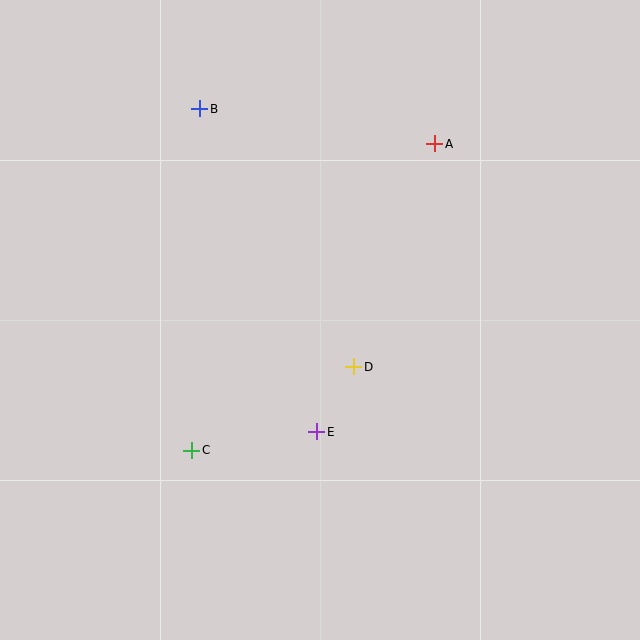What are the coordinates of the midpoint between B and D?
The midpoint between B and D is at (277, 238).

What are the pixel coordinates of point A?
Point A is at (435, 144).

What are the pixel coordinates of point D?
Point D is at (354, 367).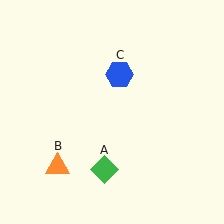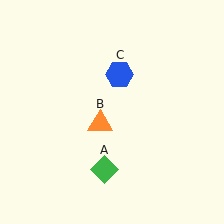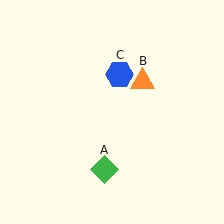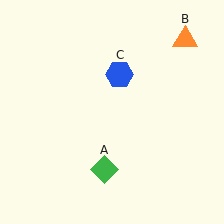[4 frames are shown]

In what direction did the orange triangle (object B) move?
The orange triangle (object B) moved up and to the right.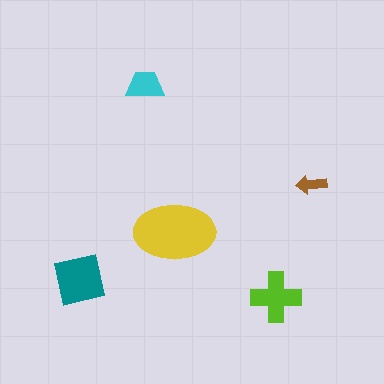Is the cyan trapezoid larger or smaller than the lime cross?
Smaller.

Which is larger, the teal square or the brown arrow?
The teal square.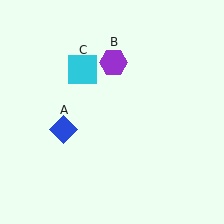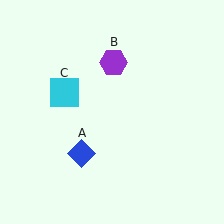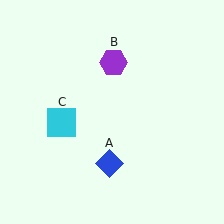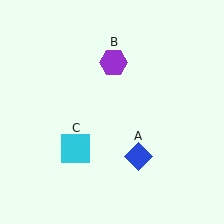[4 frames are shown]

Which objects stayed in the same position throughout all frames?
Purple hexagon (object B) remained stationary.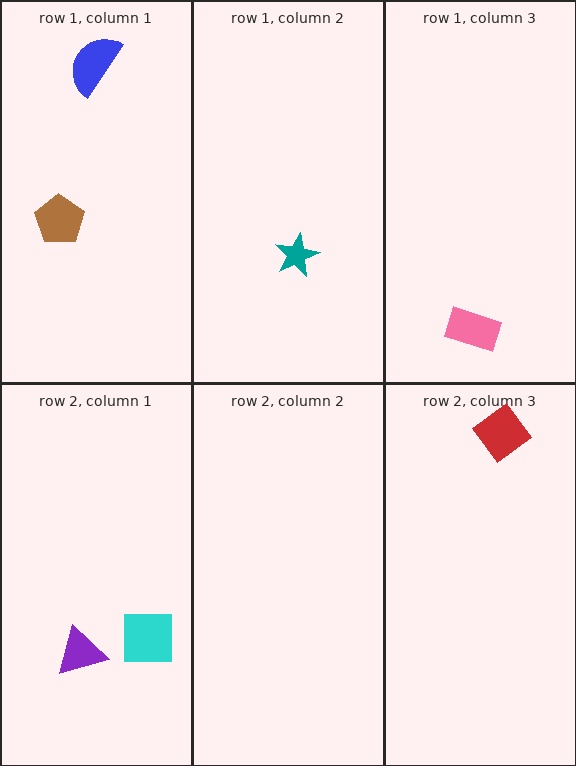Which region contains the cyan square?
The row 2, column 1 region.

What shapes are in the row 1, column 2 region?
The teal star.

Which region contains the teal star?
The row 1, column 2 region.